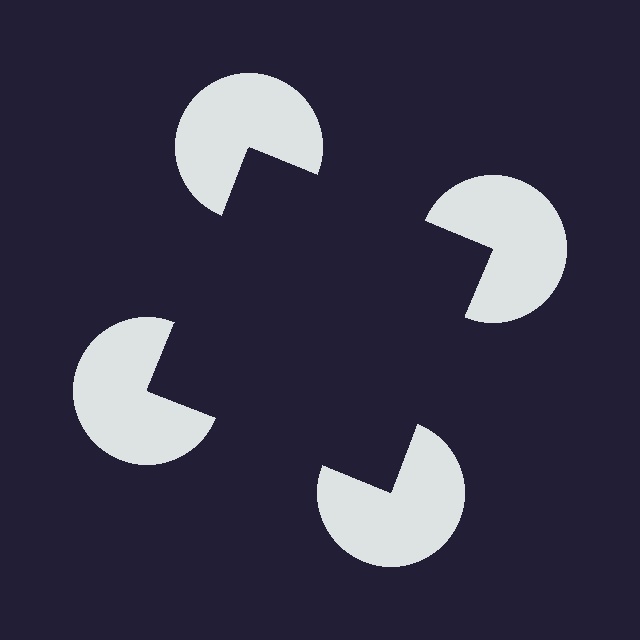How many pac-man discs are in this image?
There are 4 — one at each vertex of the illusory square.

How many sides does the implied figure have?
4 sides.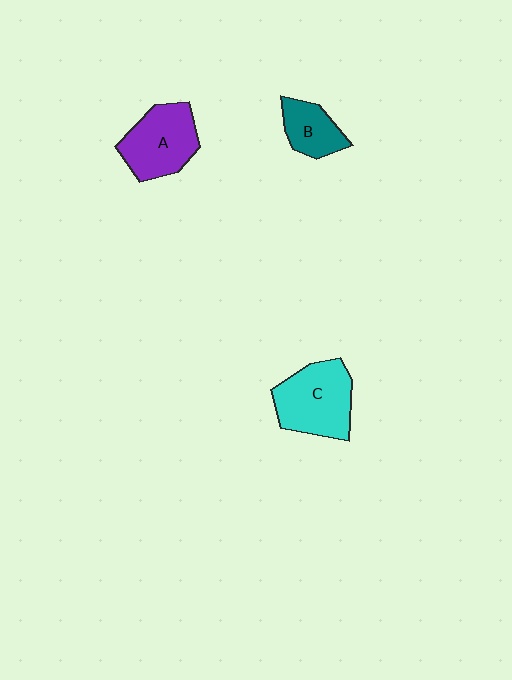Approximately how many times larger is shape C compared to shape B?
Approximately 1.8 times.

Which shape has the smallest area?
Shape B (teal).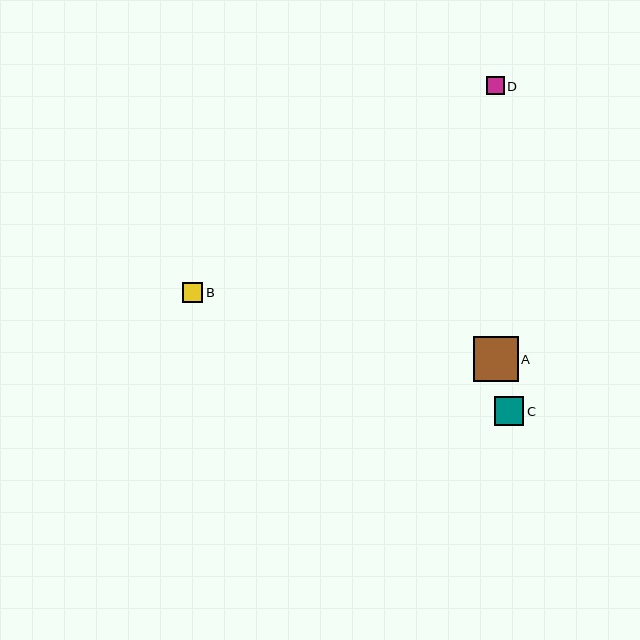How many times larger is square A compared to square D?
Square A is approximately 2.5 times the size of square D.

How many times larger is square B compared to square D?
Square B is approximately 1.1 times the size of square D.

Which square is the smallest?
Square D is the smallest with a size of approximately 18 pixels.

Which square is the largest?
Square A is the largest with a size of approximately 45 pixels.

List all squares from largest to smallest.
From largest to smallest: A, C, B, D.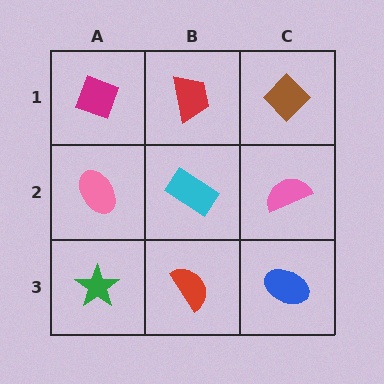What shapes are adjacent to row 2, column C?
A brown diamond (row 1, column C), a blue ellipse (row 3, column C), a cyan rectangle (row 2, column B).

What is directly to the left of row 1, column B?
A magenta diamond.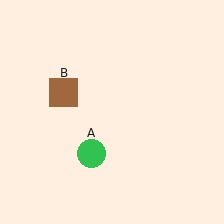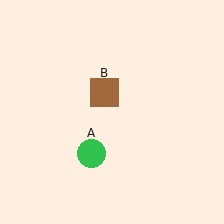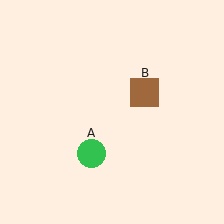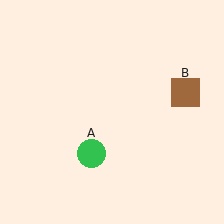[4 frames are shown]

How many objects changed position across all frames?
1 object changed position: brown square (object B).